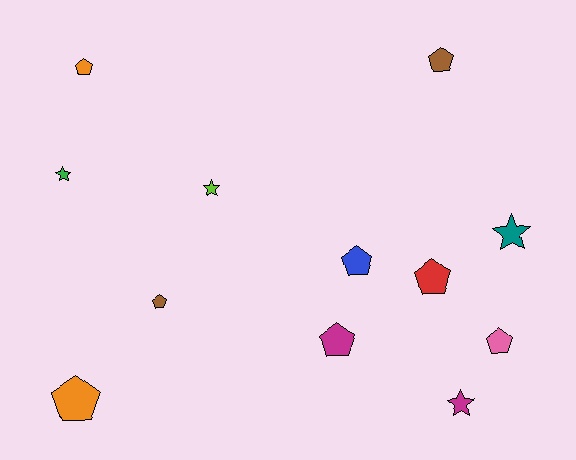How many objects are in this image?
There are 12 objects.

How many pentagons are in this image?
There are 8 pentagons.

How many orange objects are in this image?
There are 2 orange objects.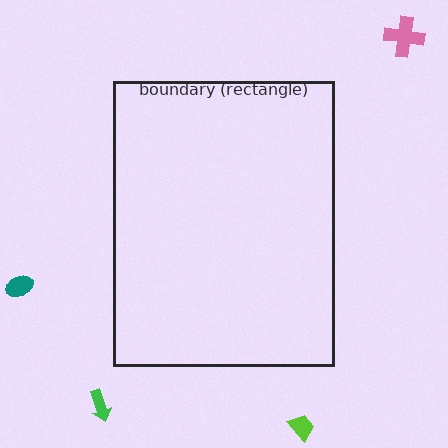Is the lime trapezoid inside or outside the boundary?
Outside.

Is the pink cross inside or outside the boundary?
Outside.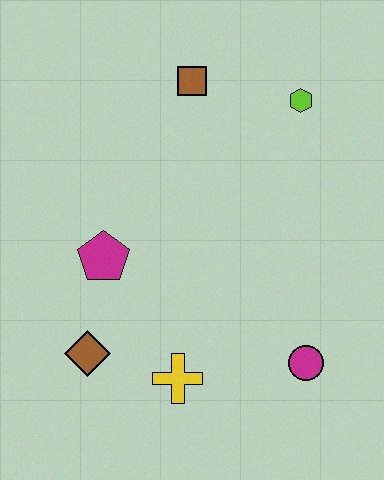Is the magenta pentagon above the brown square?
No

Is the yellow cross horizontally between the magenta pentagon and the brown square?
Yes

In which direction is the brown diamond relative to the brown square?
The brown diamond is below the brown square.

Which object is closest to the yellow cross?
The brown diamond is closest to the yellow cross.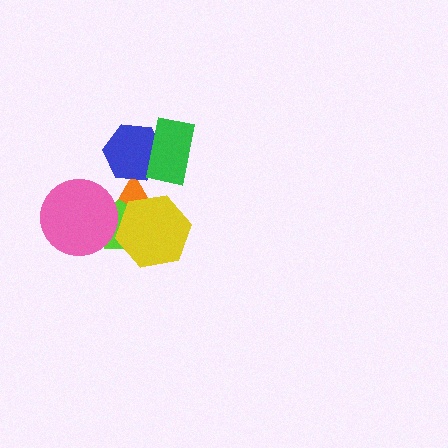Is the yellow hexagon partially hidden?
No, no other shape covers it.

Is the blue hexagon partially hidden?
Yes, it is partially covered by another shape.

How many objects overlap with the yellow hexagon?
2 objects overlap with the yellow hexagon.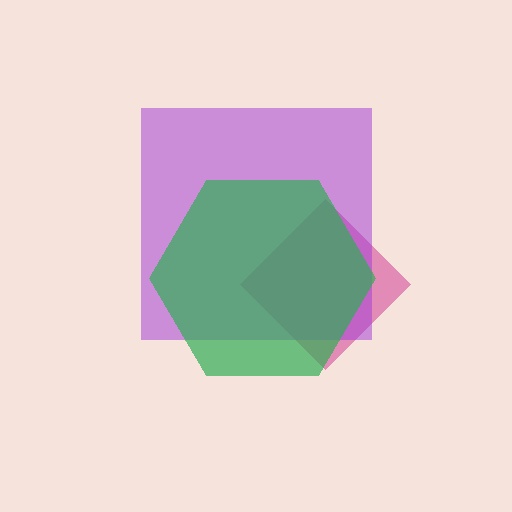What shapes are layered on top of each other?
The layered shapes are: a magenta diamond, a purple square, a green hexagon.